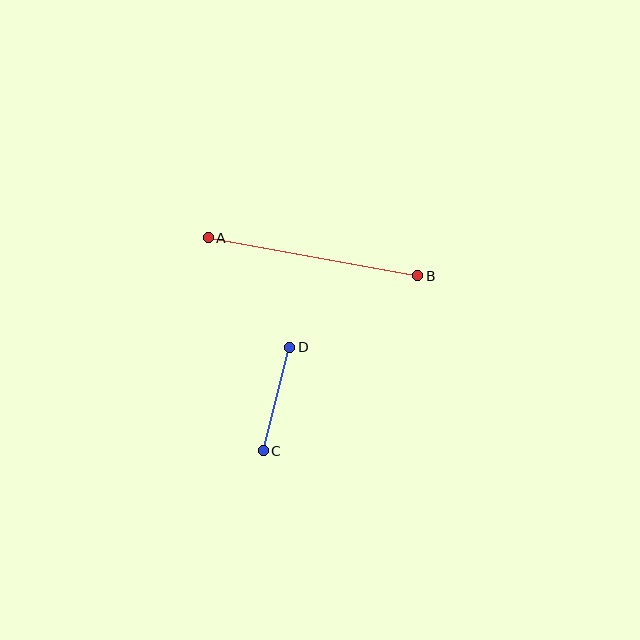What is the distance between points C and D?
The distance is approximately 107 pixels.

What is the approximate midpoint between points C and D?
The midpoint is at approximately (276, 399) pixels.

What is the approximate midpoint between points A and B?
The midpoint is at approximately (313, 257) pixels.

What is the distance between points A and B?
The distance is approximately 213 pixels.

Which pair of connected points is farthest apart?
Points A and B are farthest apart.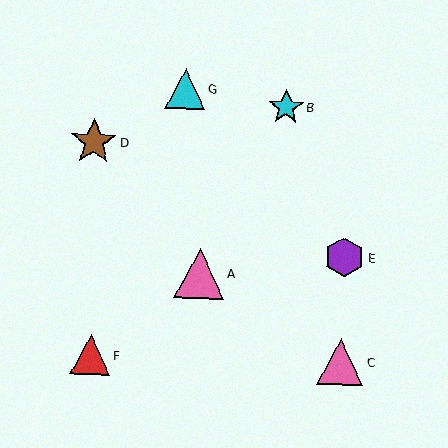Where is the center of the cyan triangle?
The center of the cyan triangle is at (185, 89).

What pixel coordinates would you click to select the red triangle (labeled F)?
Click at (90, 355) to select the red triangle F.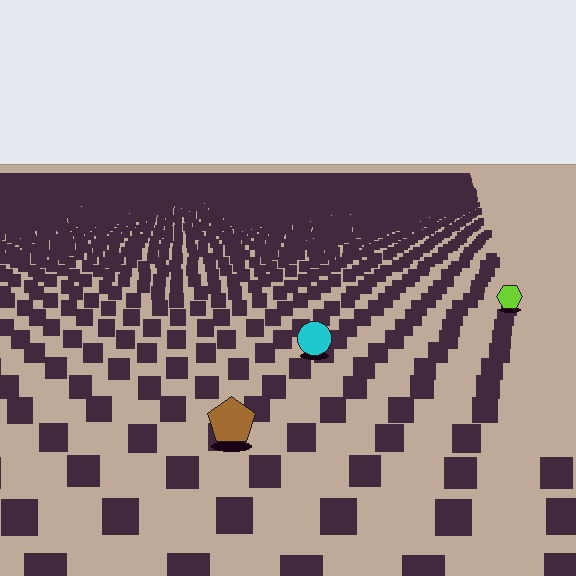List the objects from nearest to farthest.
From nearest to farthest: the brown pentagon, the cyan circle, the lime hexagon.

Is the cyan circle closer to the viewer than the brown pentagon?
No. The brown pentagon is closer — you can tell from the texture gradient: the ground texture is coarser near it.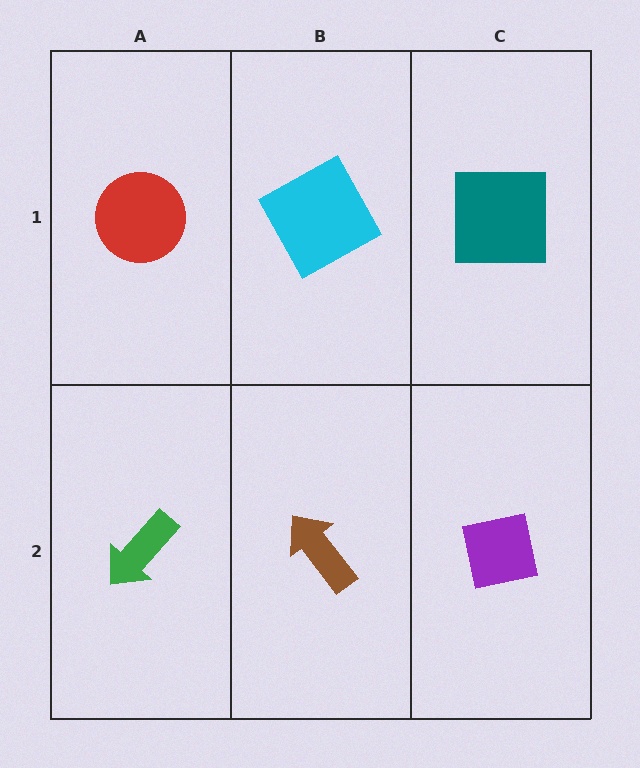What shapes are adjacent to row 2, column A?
A red circle (row 1, column A), a brown arrow (row 2, column B).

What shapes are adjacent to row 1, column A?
A green arrow (row 2, column A), a cyan square (row 1, column B).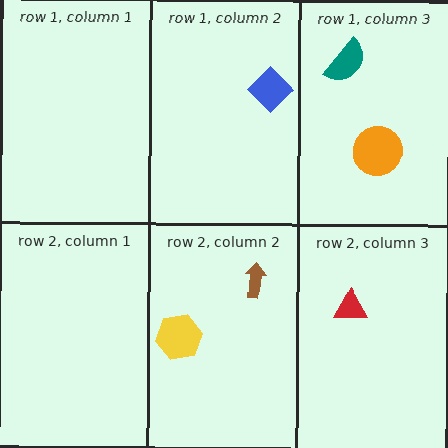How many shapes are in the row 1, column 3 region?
2.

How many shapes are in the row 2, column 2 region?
2.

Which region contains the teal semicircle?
The row 1, column 3 region.